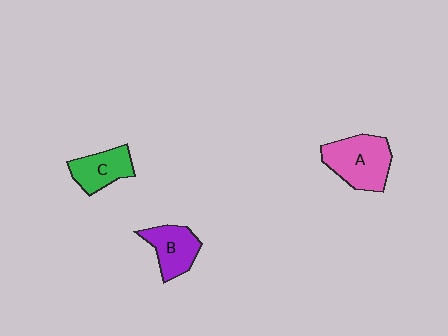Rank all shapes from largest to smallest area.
From largest to smallest: A (pink), B (purple), C (green).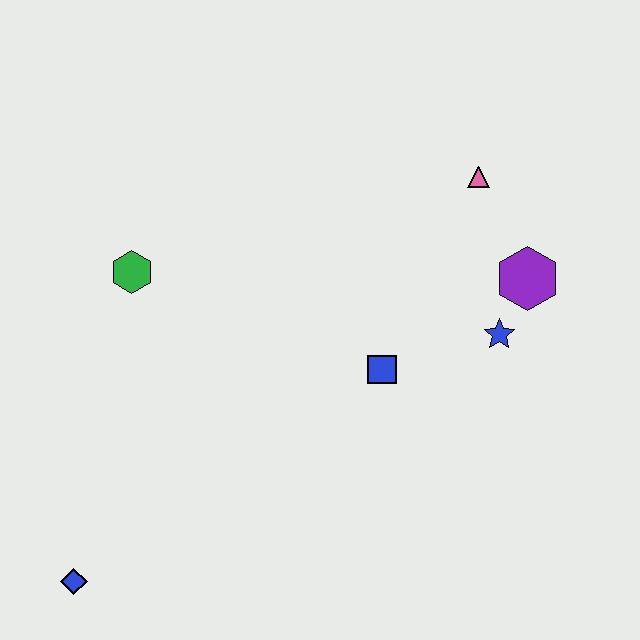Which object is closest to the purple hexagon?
The blue star is closest to the purple hexagon.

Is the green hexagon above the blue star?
Yes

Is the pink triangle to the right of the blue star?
No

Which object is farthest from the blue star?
The blue diamond is farthest from the blue star.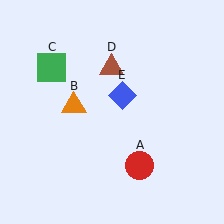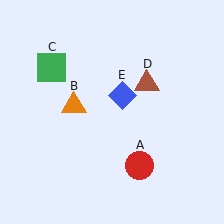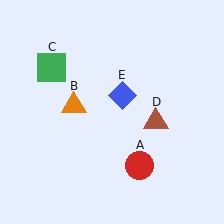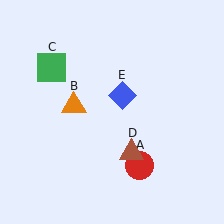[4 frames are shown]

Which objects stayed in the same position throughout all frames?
Red circle (object A) and orange triangle (object B) and green square (object C) and blue diamond (object E) remained stationary.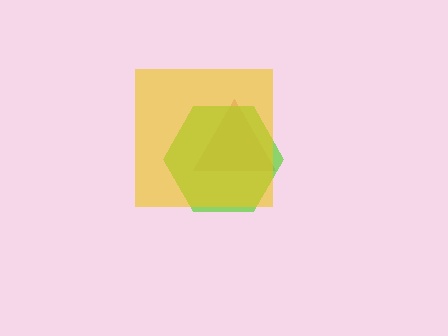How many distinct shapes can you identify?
There are 3 distinct shapes: a pink triangle, a lime hexagon, a yellow square.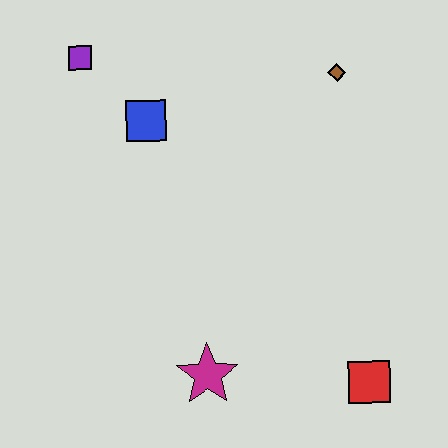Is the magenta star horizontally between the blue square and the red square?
Yes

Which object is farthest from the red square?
The purple square is farthest from the red square.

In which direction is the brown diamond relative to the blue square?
The brown diamond is to the right of the blue square.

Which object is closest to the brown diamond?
The blue square is closest to the brown diamond.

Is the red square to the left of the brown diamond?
No